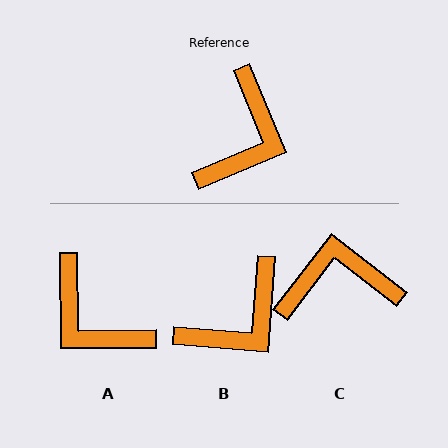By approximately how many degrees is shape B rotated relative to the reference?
Approximately 27 degrees clockwise.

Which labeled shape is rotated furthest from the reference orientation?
C, about 120 degrees away.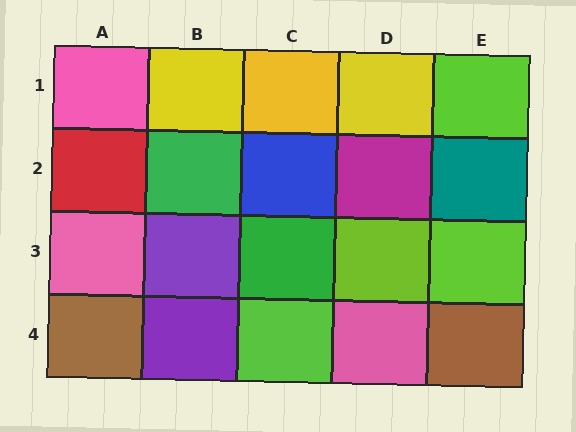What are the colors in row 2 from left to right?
Red, green, blue, magenta, teal.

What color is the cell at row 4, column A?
Brown.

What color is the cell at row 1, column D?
Yellow.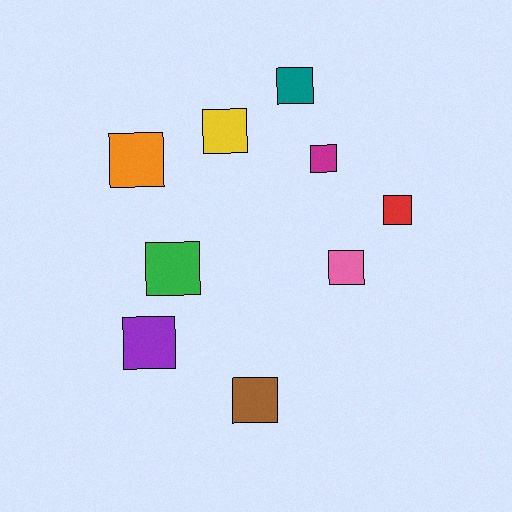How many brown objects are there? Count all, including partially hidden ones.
There is 1 brown object.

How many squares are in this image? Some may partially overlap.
There are 9 squares.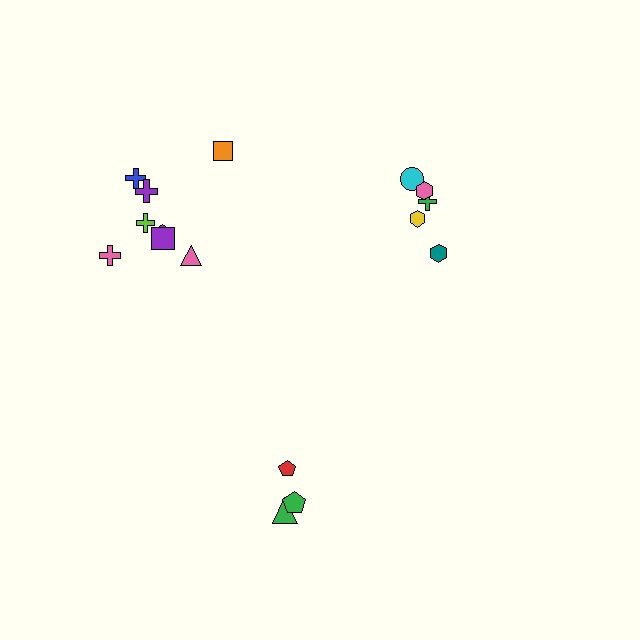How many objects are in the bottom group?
There are 3 objects.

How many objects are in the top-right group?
There are 5 objects.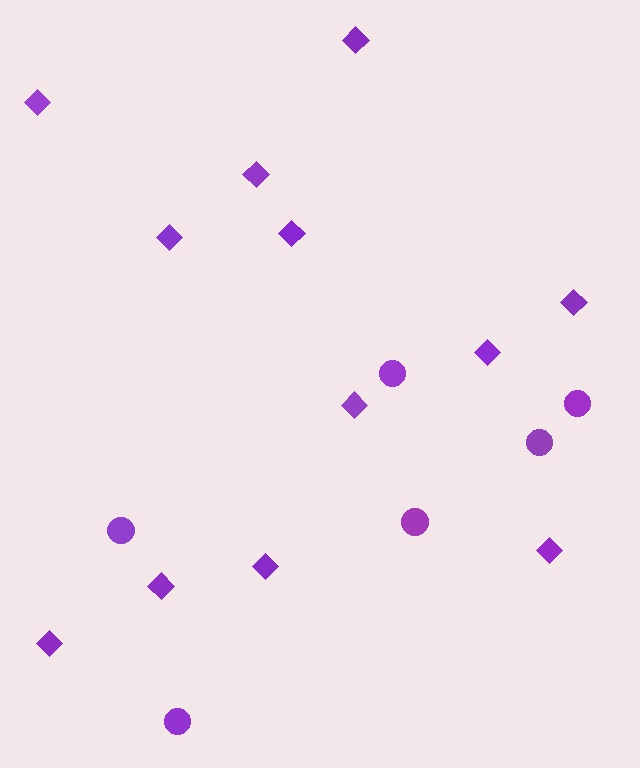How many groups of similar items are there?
There are 2 groups: one group of diamonds (12) and one group of circles (6).